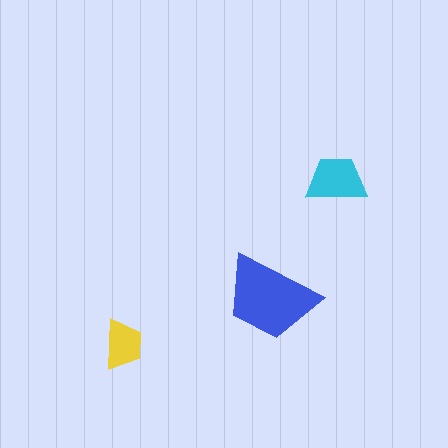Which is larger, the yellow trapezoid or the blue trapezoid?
The blue one.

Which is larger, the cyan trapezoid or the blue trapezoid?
The blue one.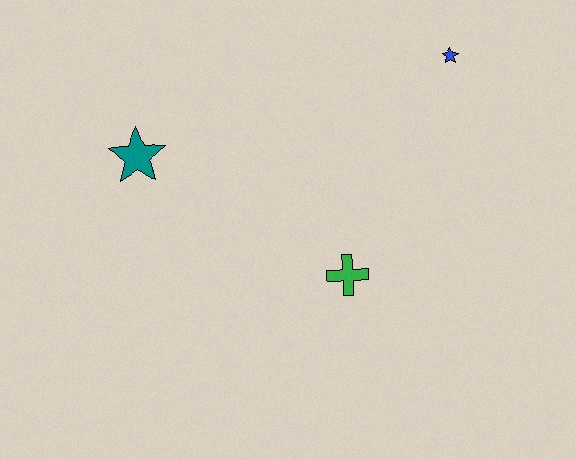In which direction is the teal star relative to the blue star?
The teal star is to the left of the blue star.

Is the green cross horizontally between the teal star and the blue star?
Yes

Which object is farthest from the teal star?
The blue star is farthest from the teal star.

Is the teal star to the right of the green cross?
No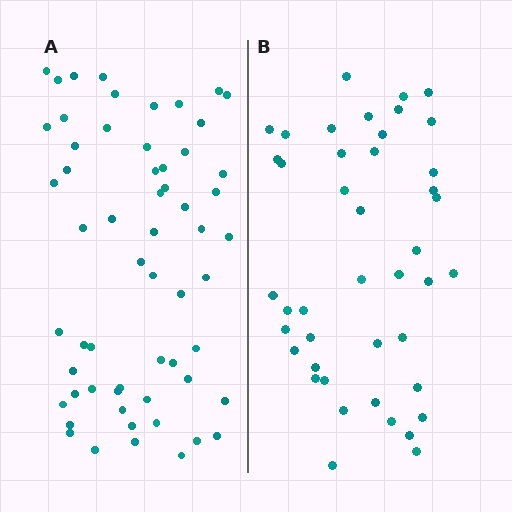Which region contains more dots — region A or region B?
Region A (the left region) has more dots.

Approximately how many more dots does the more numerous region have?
Region A has approximately 15 more dots than region B.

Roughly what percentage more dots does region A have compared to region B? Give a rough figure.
About 35% more.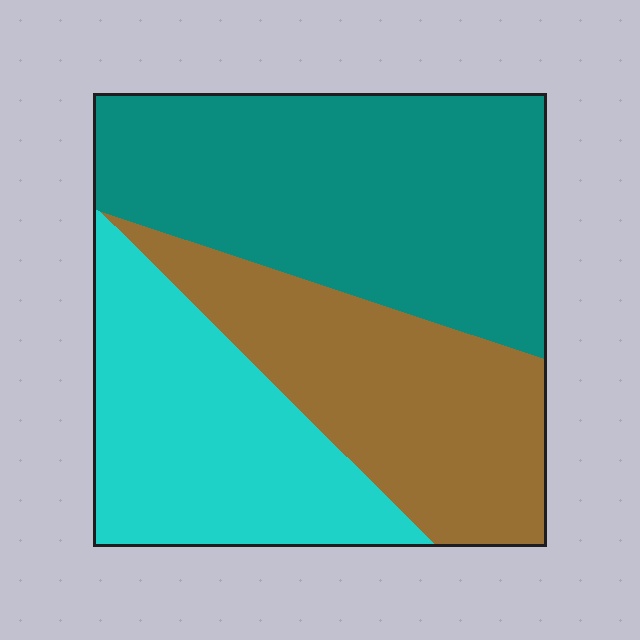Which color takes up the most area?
Teal, at roughly 40%.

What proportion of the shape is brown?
Brown covers about 30% of the shape.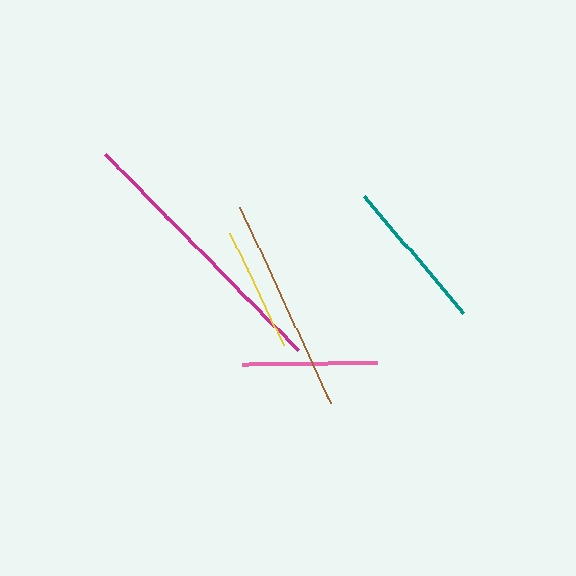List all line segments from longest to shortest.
From longest to shortest: magenta, brown, teal, pink, yellow.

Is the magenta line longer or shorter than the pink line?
The magenta line is longer than the pink line.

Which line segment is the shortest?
The yellow line is the shortest at approximately 124 pixels.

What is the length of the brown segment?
The brown segment is approximately 217 pixels long.